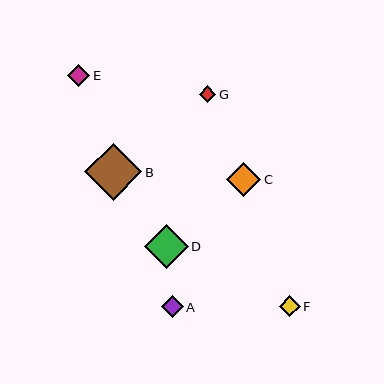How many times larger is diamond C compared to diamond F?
Diamond C is approximately 1.6 times the size of diamond F.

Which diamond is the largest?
Diamond B is the largest with a size of approximately 57 pixels.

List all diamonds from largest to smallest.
From largest to smallest: B, D, C, E, A, F, G.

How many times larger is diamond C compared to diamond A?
Diamond C is approximately 1.5 times the size of diamond A.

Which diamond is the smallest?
Diamond G is the smallest with a size of approximately 17 pixels.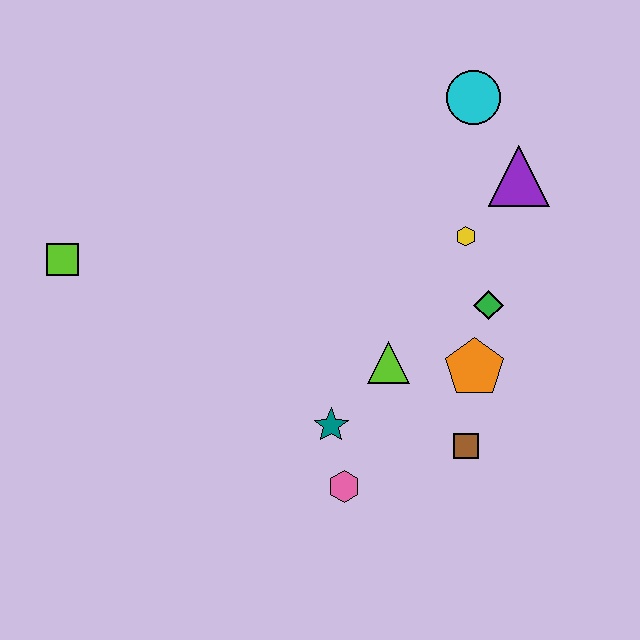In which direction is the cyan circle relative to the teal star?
The cyan circle is above the teal star.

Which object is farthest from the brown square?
The lime square is farthest from the brown square.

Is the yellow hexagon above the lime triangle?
Yes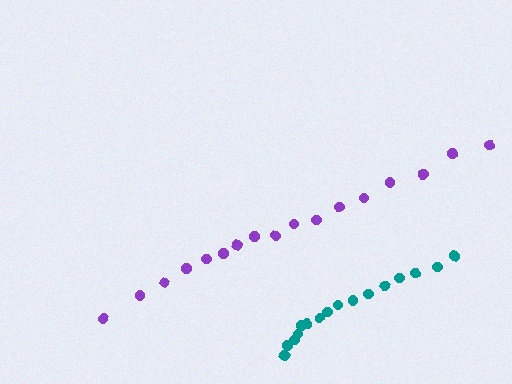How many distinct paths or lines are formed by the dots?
There are 2 distinct paths.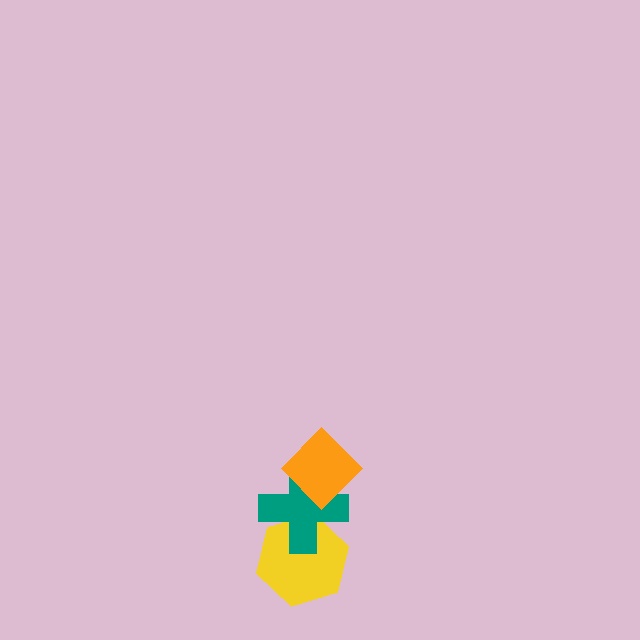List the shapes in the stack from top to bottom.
From top to bottom: the orange diamond, the teal cross, the yellow hexagon.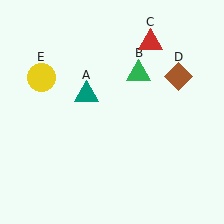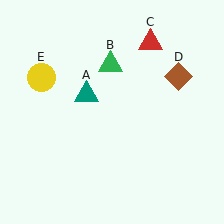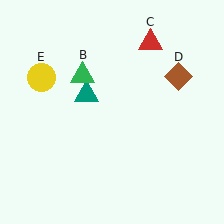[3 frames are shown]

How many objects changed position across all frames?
1 object changed position: green triangle (object B).